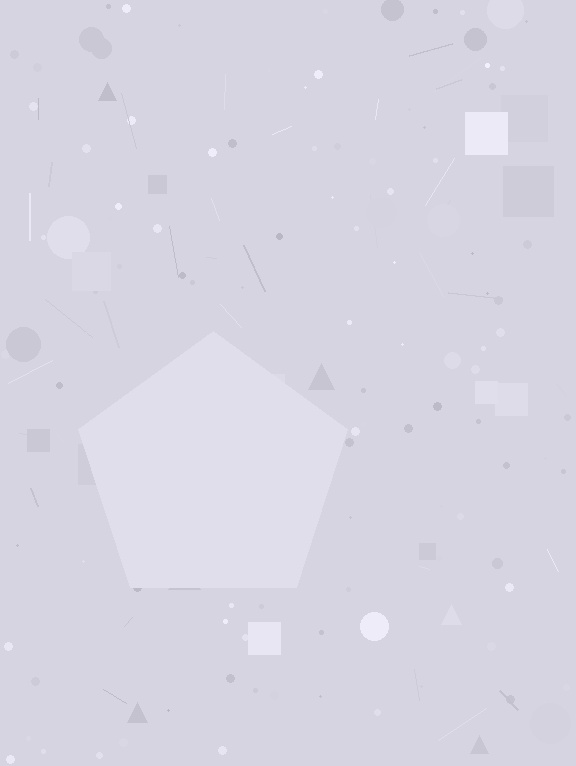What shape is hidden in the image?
A pentagon is hidden in the image.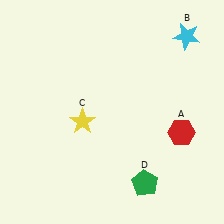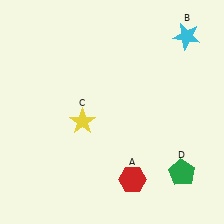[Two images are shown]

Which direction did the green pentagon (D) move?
The green pentagon (D) moved right.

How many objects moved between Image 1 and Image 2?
2 objects moved between the two images.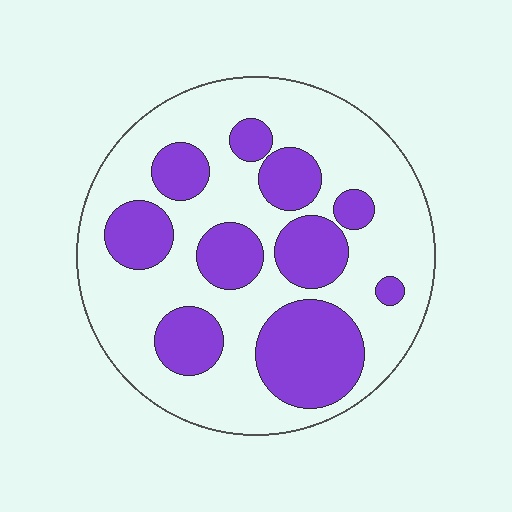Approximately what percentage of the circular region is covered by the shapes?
Approximately 35%.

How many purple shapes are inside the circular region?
10.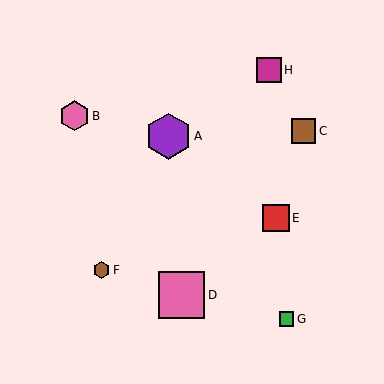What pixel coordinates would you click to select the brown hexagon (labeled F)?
Click at (101, 270) to select the brown hexagon F.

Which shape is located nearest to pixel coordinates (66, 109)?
The pink hexagon (labeled B) at (74, 116) is nearest to that location.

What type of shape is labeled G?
Shape G is a green square.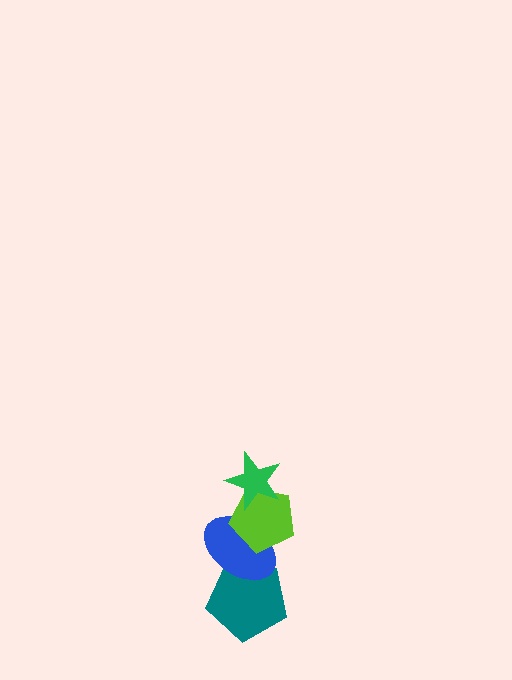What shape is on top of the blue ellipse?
The lime pentagon is on top of the blue ellipse.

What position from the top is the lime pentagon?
The lime pentagon is 2nd from the top.